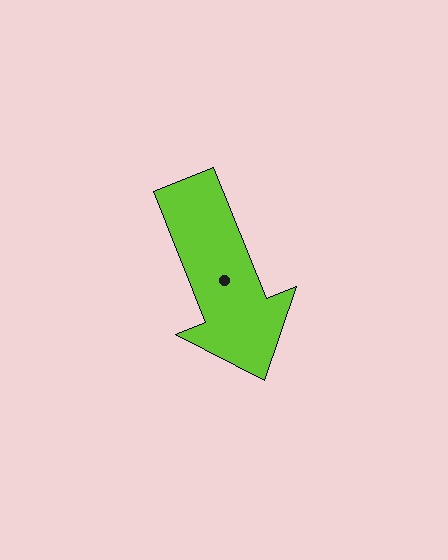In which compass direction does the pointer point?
South.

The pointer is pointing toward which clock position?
Roughly 5 o'clock.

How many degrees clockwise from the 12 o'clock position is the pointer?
Approximately 158 degrees.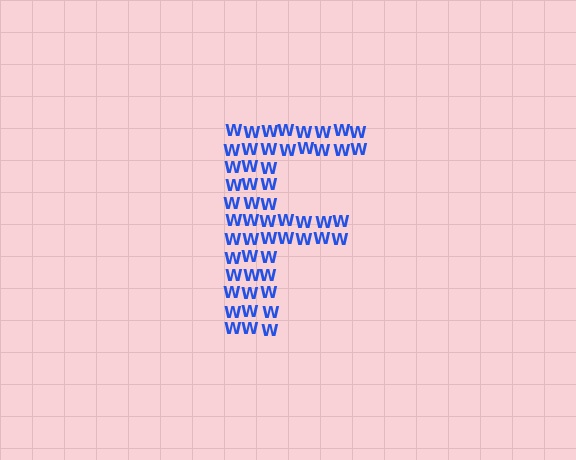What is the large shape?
The large shape is the letter F.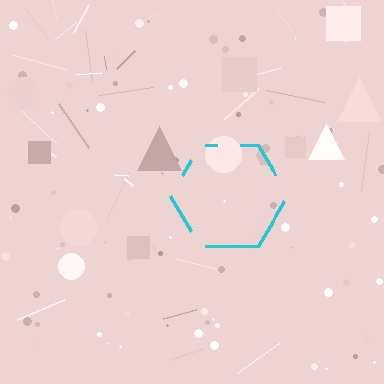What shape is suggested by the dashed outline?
The dashed outline suggests a hexagon.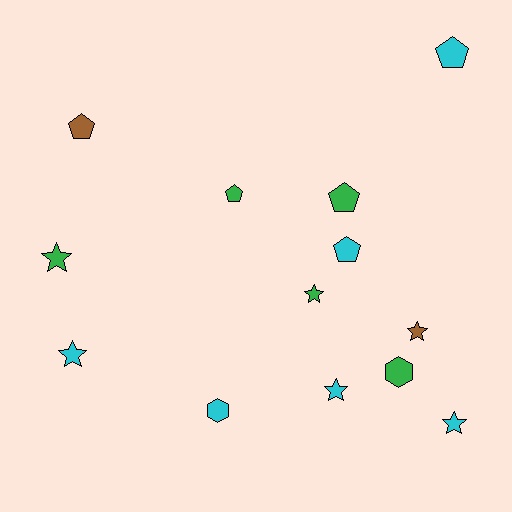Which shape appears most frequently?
Star, with 6 objects.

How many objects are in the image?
There are 13 objects.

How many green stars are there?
There are 2 green stars.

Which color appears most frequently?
Cyan, with 6 objects.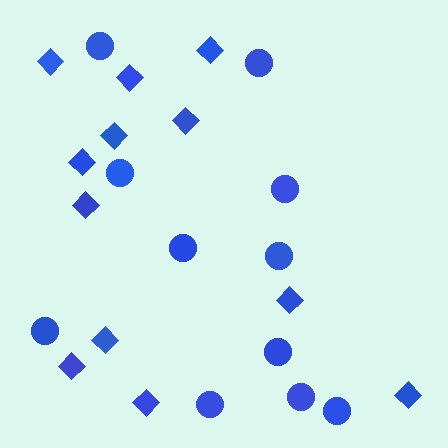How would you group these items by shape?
There are 2 groups: one group of diamonds (12) and one group of circles (11).